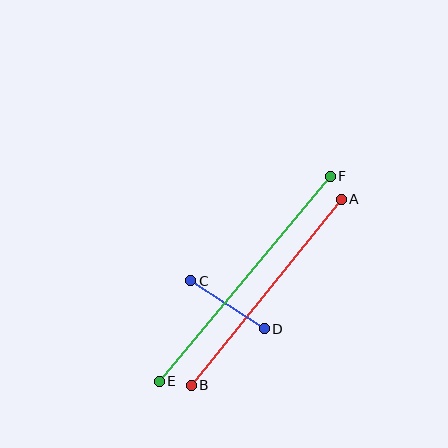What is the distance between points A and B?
The distance is approximately 239 pixels.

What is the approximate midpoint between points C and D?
The midpoint is at approximately (227, 305) pixels.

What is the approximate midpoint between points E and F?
The midpoint is at approximately (245, 279) pixels.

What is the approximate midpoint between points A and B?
The midpoint is at approximately (266, 292) pixels.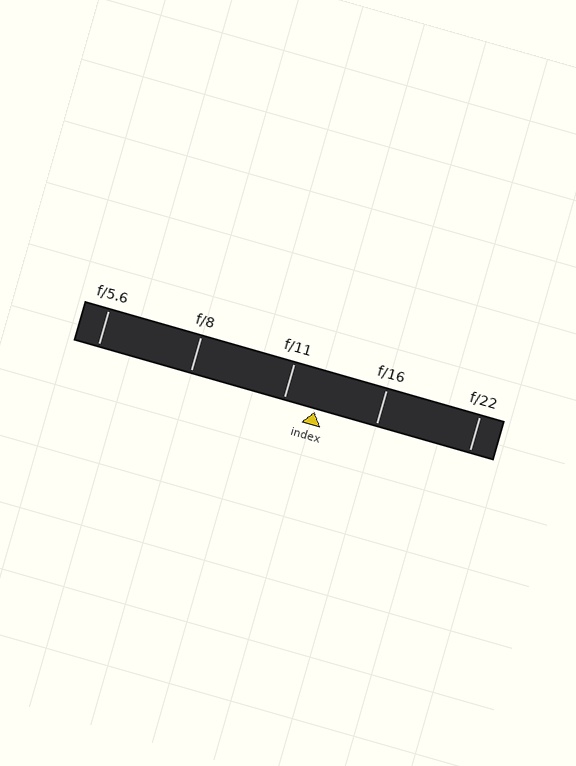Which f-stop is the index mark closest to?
The index mark is closest to f/11.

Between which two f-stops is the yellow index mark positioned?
The index mark is between f/11 and f/16.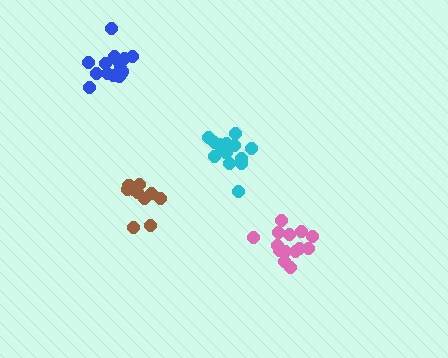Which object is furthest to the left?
The blue cluster is leftmost.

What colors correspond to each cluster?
The clusters are colored: brown, pink, cyan, blue.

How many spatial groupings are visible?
There are 4 spatial groupings.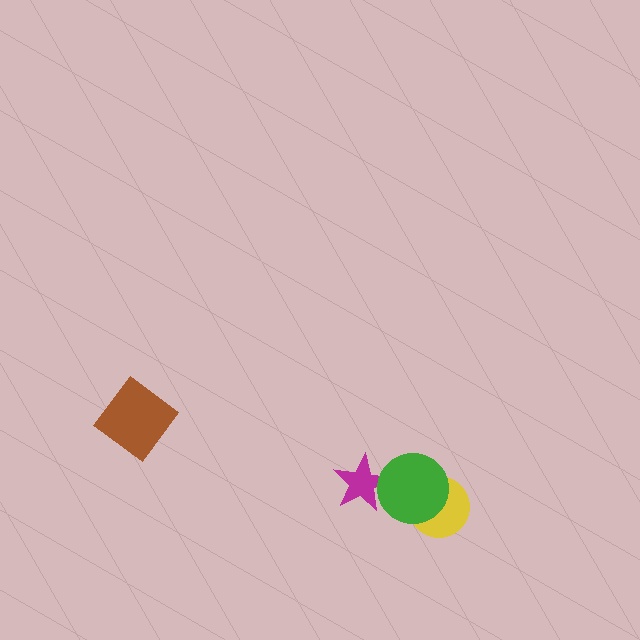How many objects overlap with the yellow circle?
1 object overlaps with the yellow circle.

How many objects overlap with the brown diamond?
0 objects overlap with the brown diamond.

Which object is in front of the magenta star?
The green circle is in front of the magenta star.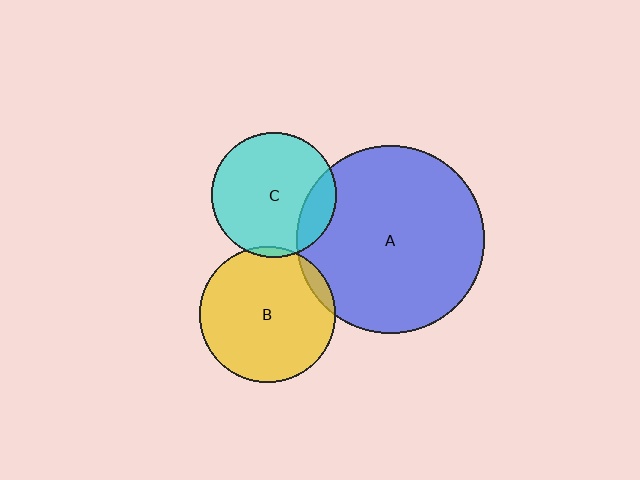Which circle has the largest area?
Circle A (blue).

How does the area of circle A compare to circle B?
Approximately 1.9 times.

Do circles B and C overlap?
Yes.